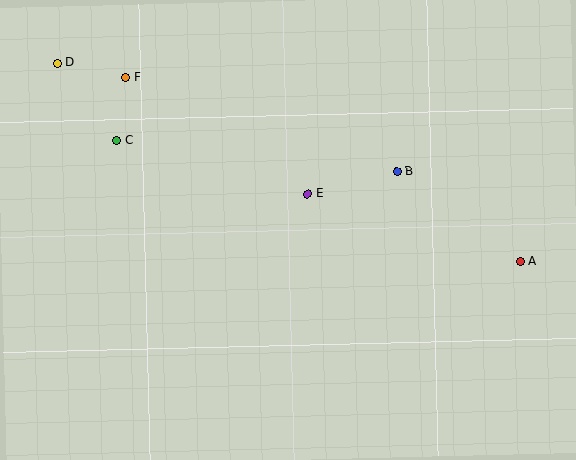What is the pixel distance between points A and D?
The distance between A and D is 504 pixels.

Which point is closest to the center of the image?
Point E at (308, 194) is closest to the center.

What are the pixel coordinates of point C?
Point C is at (116, 140).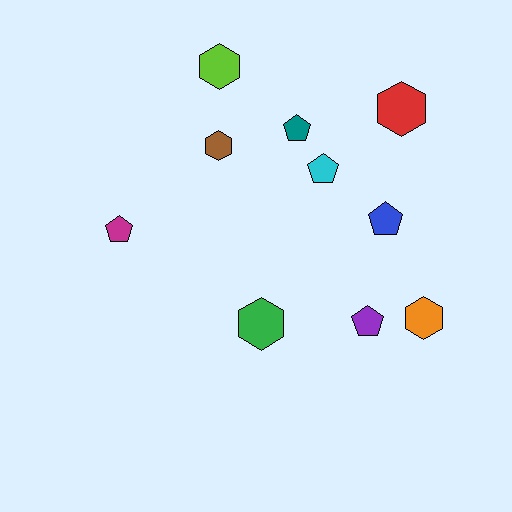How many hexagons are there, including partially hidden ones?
There are 5 hexagons.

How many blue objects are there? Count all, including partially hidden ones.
There is 1 blue object.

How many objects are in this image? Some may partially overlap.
There are 10 objects.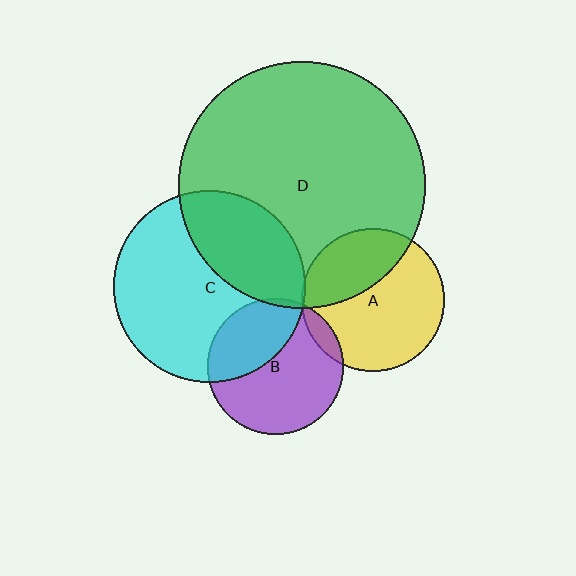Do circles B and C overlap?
Yes.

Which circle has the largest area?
Circle D (green).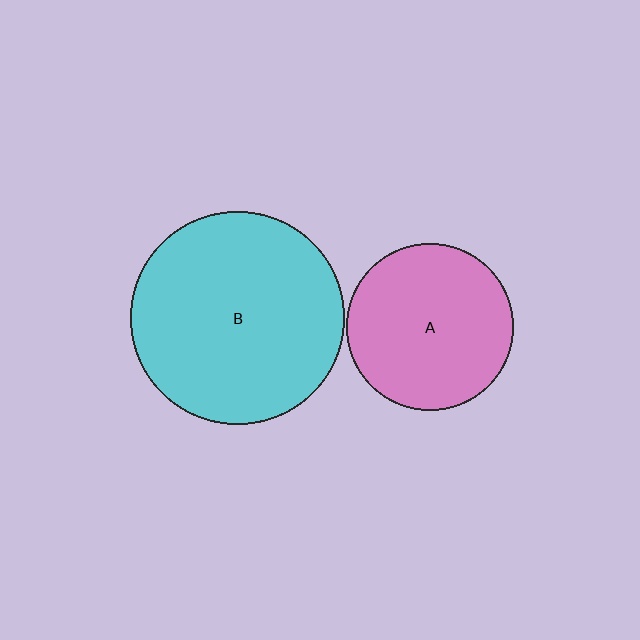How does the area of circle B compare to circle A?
Approximately 1.6 times.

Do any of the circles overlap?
No, none of the circles overlap.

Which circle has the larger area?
Circle B (cyan).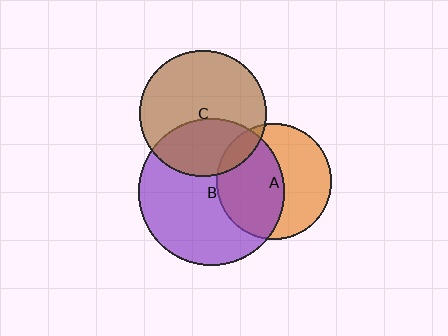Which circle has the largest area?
Circle B (purple).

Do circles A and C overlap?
Yes.